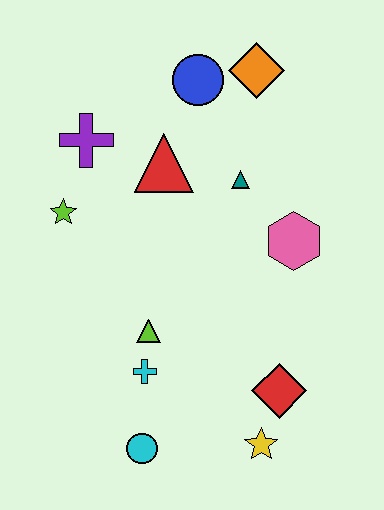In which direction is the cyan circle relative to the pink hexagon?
The cyan circle is below the pink hexagon.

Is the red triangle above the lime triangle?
Yes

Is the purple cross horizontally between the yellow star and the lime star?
Yes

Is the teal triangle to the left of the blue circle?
No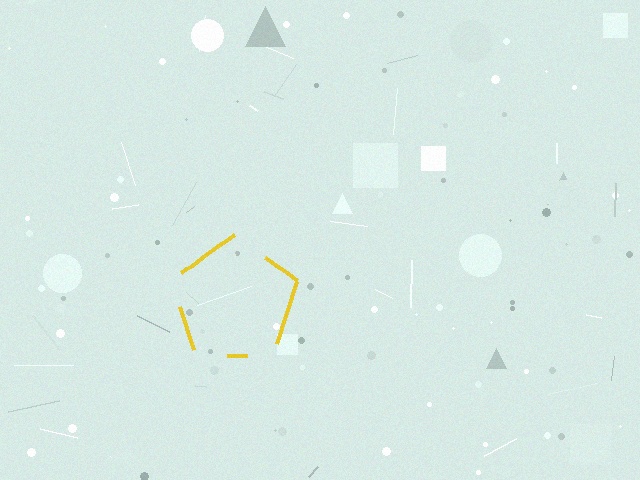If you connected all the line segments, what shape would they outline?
They would outline a pentagon.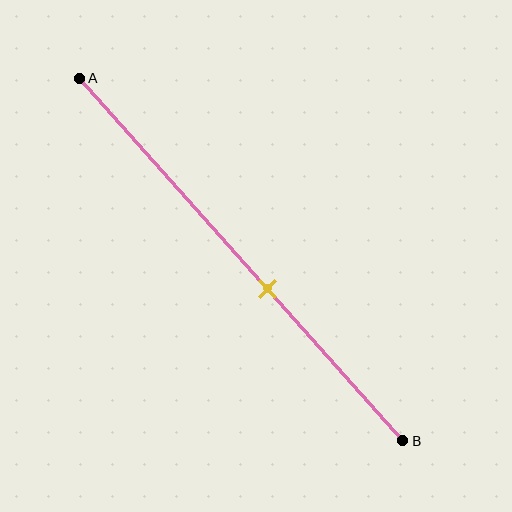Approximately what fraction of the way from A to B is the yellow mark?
The yellow mark is approximately 60% of the way from A to B.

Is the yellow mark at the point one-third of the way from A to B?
No, the mark is at about 60% from A, not at the 33% one-third point.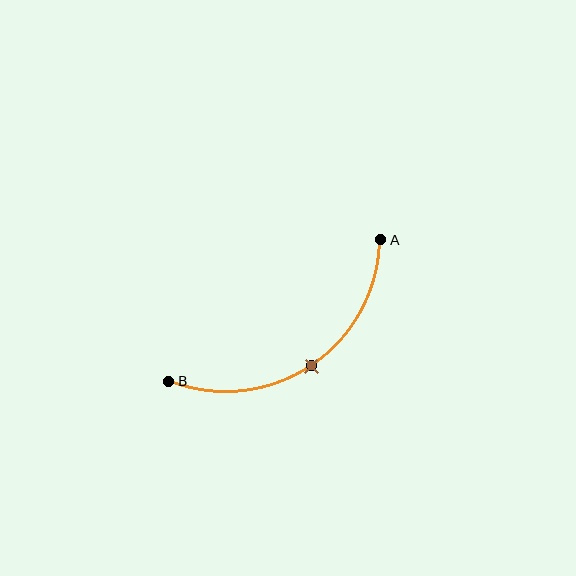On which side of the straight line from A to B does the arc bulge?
The arc bulges below and to the right of the straight line connecting A and B.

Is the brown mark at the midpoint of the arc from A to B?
Yes. The brown mark lies on the arc at equal arc-length from both A and B — it is the arc midpoint.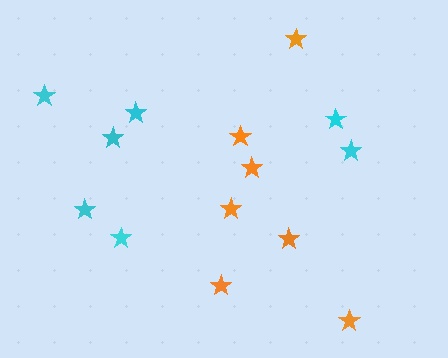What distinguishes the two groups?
There are 2 groups: one group of cyan stars (7) and one group of orange stars (7).